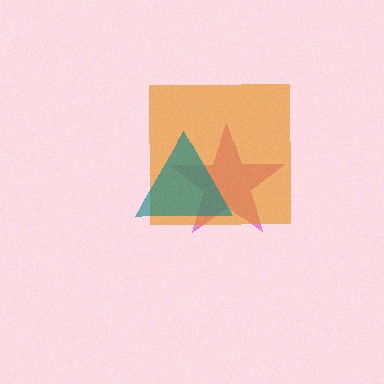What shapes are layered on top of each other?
The layered shapes are: a magenta star, an orange square, a teal triangle.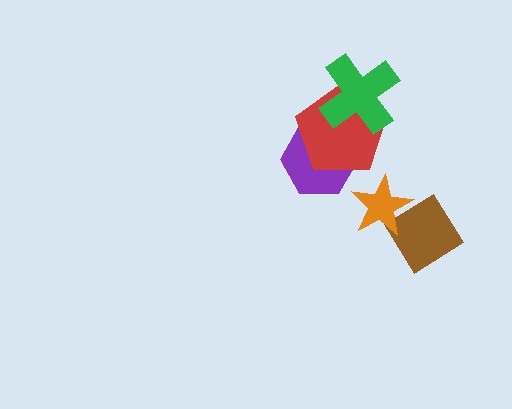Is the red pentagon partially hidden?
Yes, it is partially covered by another shape.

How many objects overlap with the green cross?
1 object overlaps with the green cross.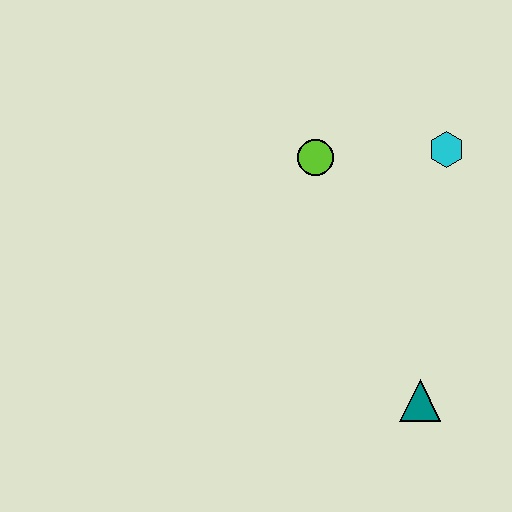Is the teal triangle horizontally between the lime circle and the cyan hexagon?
Yes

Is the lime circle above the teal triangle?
Yes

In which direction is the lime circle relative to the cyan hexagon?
The lime circle is to the left of the cyan hexagon.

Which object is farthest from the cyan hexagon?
The teal triangle is farthest from the cyan hexagon.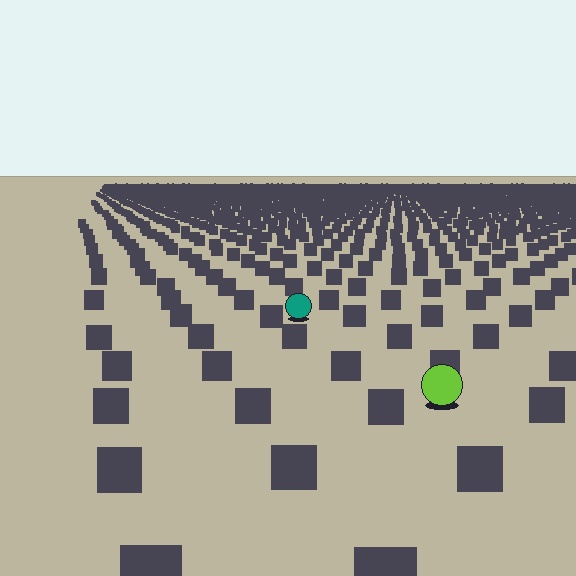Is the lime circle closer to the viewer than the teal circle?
Yes. The lime circle is closer — you can tell from the texture gradient: the ground texture is coarser near it.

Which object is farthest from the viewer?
The teal circle is farthest from the viewer. It appears smaller and the ground texture around it is denser.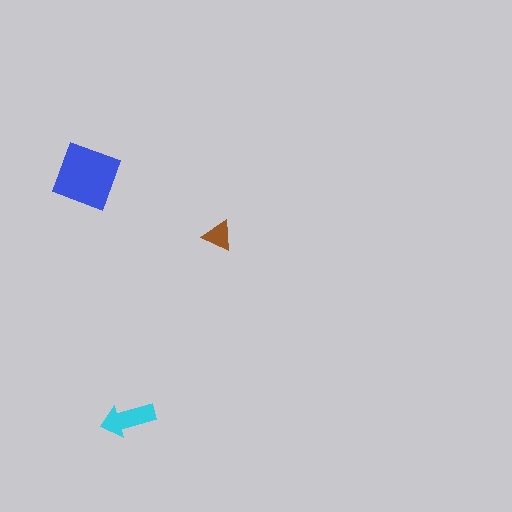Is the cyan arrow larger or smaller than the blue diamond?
Smaller.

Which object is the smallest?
The brown triangle.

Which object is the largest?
The blue diamond.